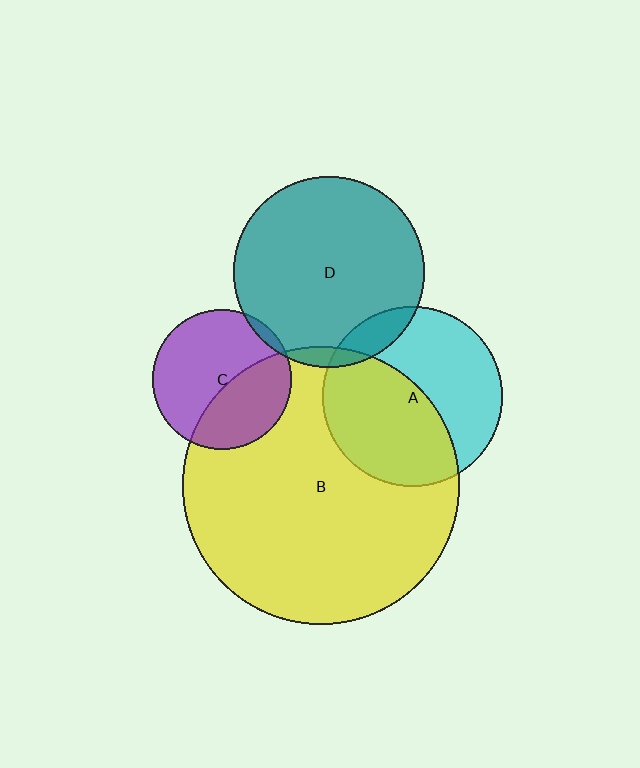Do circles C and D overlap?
Yes.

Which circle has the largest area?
Circle B (yellow).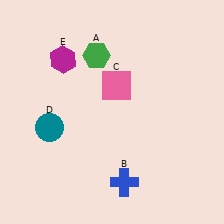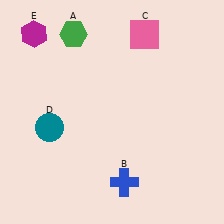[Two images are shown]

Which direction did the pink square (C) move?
The pink square (C) moved up.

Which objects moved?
The objects that moved are: the green hexagon (A), the pink square (C), the magenta hexagon (E).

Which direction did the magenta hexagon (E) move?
The magenta hexagon (E) moved left.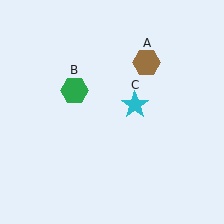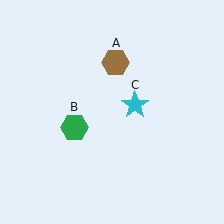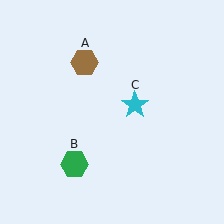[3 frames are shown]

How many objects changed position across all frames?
2 objects changed position: brown hexagon (object A), green hexagon (object B).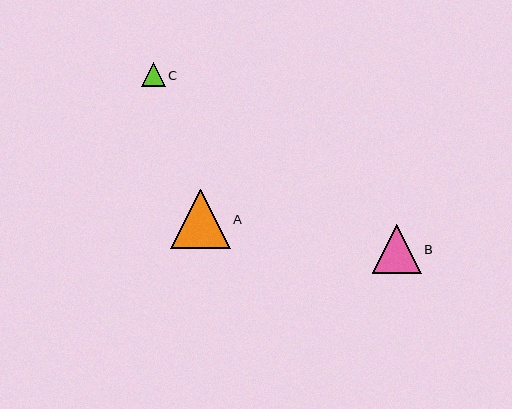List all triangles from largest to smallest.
From largest to smallest: A, B, C.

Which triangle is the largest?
Triangle A is the largest with a size of approximately 59 pixels.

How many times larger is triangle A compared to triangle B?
Triangle A is approximately 1.2 times the size of triangle B.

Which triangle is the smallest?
Triangle C is the smallest with a size of approximately 24 pixels.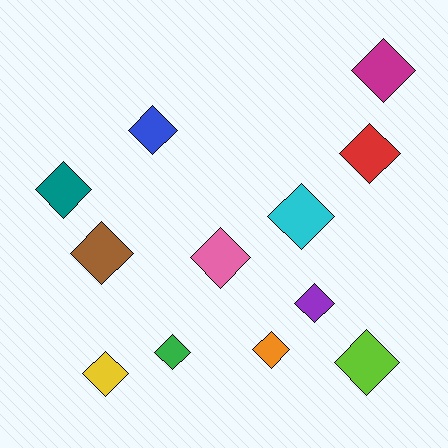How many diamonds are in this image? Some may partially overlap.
There are 12 diamonds.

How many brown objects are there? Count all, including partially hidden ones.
There is 1 brown object.